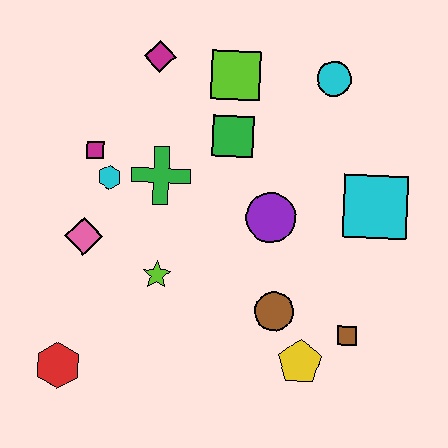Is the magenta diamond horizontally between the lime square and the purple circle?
No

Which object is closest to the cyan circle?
The lime square is closest to the cyan circle.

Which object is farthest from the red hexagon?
The cyan circle is farthest from the red hexagon.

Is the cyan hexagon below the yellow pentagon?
No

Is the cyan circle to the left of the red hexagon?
No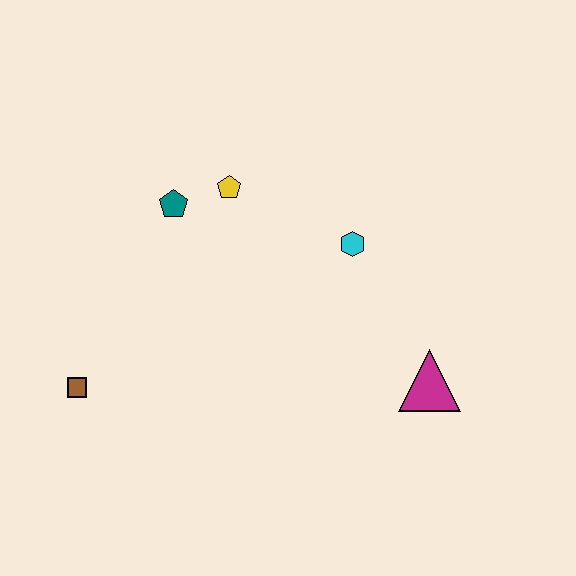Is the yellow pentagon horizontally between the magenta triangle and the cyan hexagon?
No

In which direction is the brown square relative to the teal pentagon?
The brown square is below the teal pentagon.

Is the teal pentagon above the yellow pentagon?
No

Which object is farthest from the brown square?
The magenta triangle is farthest from the brown square.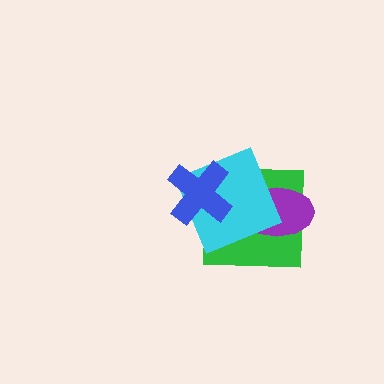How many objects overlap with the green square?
3 objects overlap with the green square.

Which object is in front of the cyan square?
The blue cross is in front of the cyan square.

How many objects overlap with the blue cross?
2 objects overlap with the blue cross.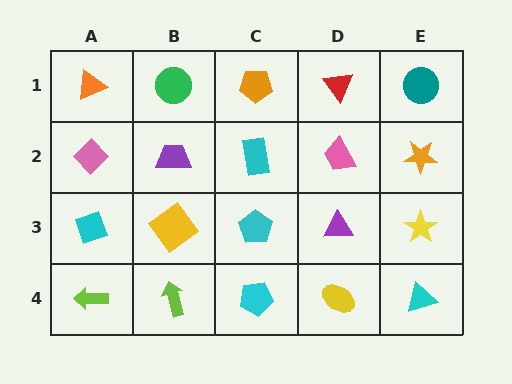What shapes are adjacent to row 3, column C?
A cyan rectangle (row 2, column C), a cyan pentagon (row 4, column C), a yellow diamond (row 3, column B), a purple triangle (row 3, column D).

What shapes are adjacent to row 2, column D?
A red triangle (row 1, column D), a purple triangle (row 3, column D), a cyan rectangle (row 2, column C), an orange star (row 2, column E).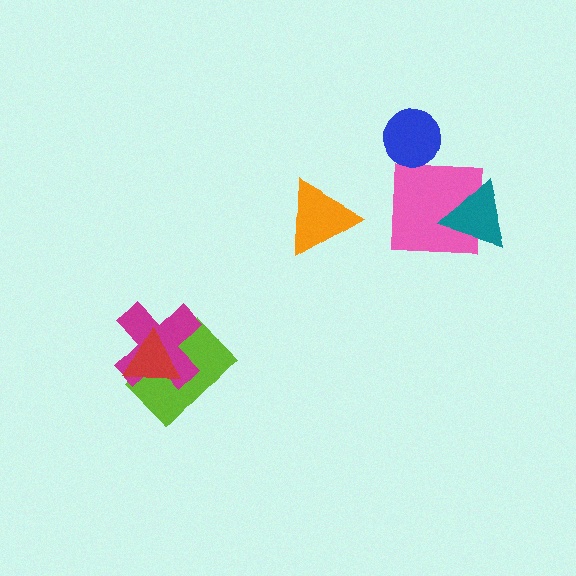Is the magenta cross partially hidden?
Yes, it is partially covered by another shape.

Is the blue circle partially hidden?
No, no other shape covers it.